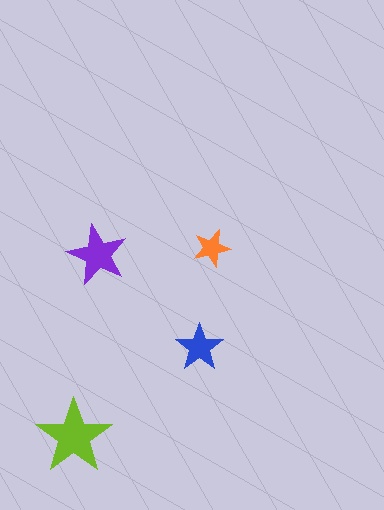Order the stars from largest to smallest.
the lime one, the purple one, the blue one, the orange one.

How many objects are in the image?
There are 4 objects in the image.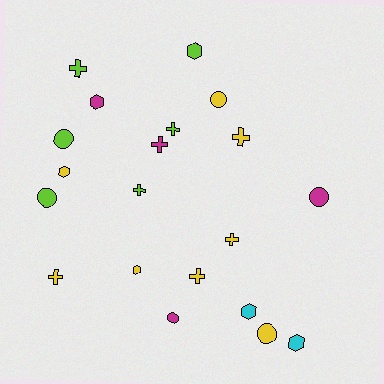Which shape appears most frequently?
Cross, with 8 objects.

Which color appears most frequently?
Yellow, with 8 objects.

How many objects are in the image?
There are 20 objects.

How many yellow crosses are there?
There are 4 yellow crosses.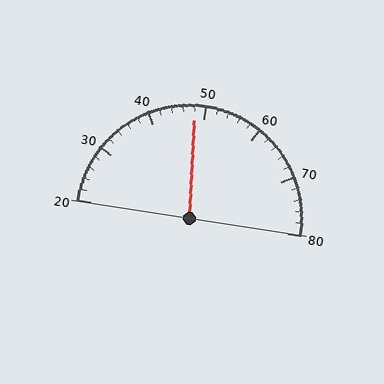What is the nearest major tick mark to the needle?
The nearest major tick mark is 50.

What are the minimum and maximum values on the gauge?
The gauge ranges from 20 to 80.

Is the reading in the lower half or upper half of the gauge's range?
The reading is in the lower half of the range (20 to 80).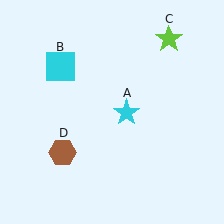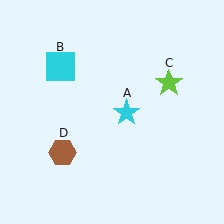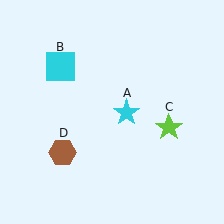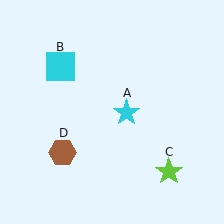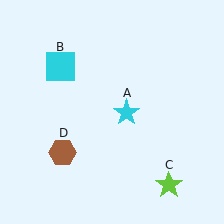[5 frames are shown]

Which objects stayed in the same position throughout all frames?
Cyan star (object A) and cyan square (object B) and brown hexagon (object D) remained stationary.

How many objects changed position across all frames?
1 object changed position: lime star (object C).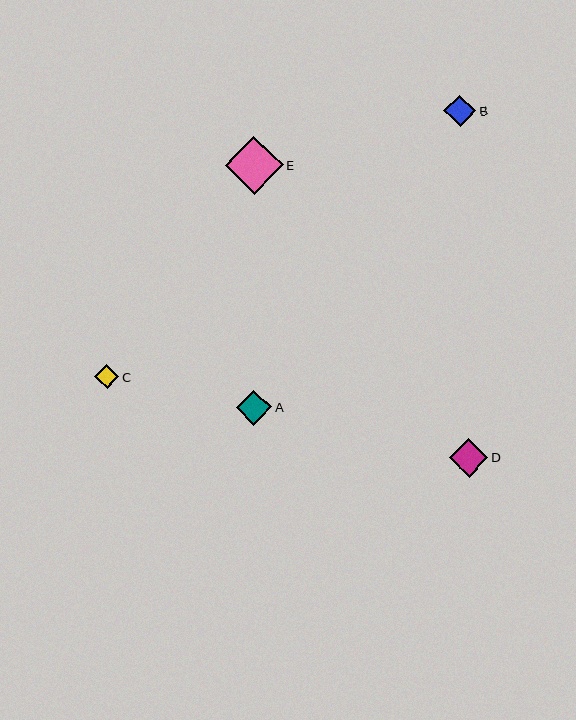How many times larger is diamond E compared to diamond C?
Diamond E is approximately 2.4 times the size of diamond C.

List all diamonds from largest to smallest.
From largest to smallest: E, D, A, B, C.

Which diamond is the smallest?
Diamond C is the smallest with a size of approximately 24 pixels.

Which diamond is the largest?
Diamond E is the largest with a size of approximately 58 pixels.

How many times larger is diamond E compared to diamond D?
Diamond E is approximately 1.5 times the size of diamond D.